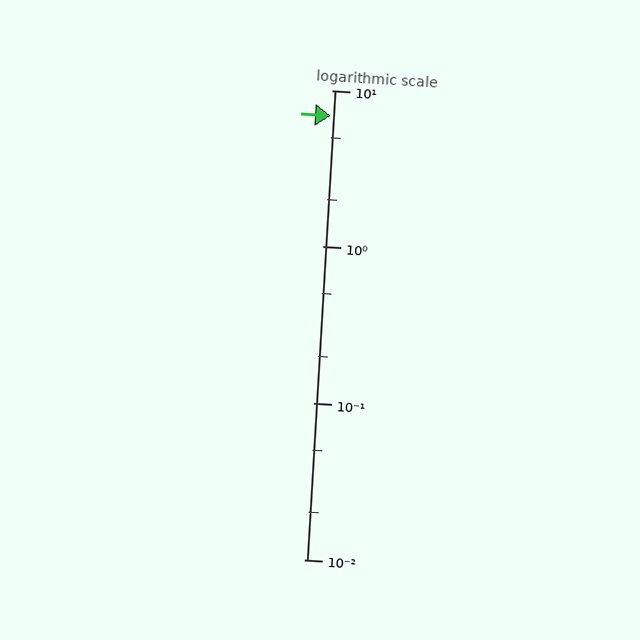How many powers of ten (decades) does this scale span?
The scale spans 3 decades, from 0.01 to 10.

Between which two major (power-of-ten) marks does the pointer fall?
The pointer is between 1 and 10.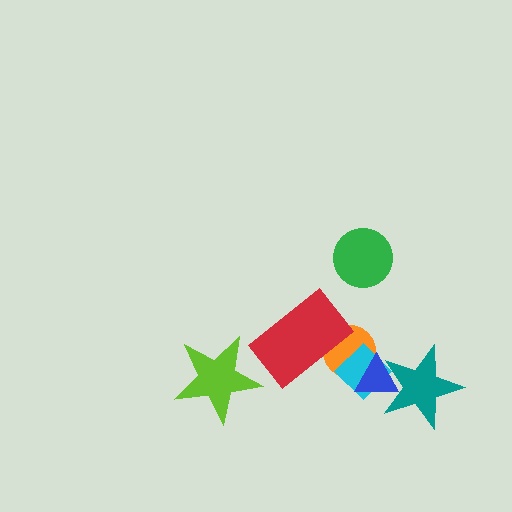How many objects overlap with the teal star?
2 objects overlap with the teal star.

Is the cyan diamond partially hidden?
Yes, it is partially covered by another shape.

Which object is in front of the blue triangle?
The teal star is in front of the blue triangle.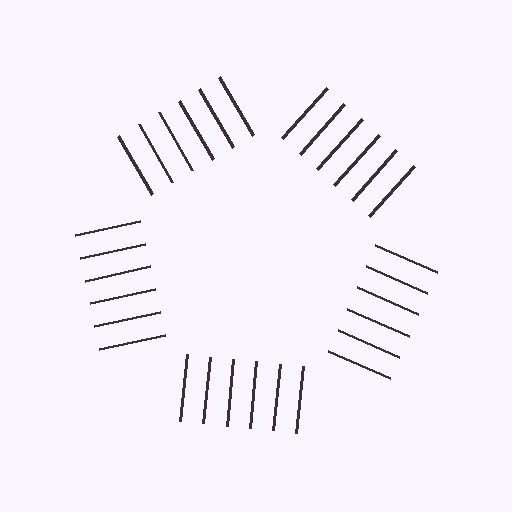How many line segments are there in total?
30 — 6 along each of the 5 edges.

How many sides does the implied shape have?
5 sides — the line-ends trace a pentagon.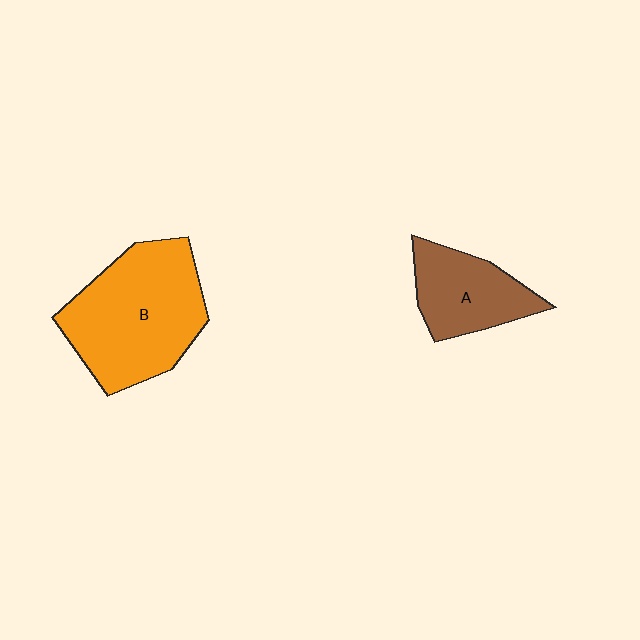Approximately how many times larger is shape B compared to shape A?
Approximately 1.9 times.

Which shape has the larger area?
Shape B (orange).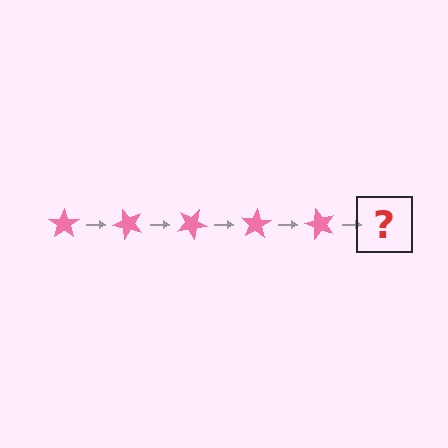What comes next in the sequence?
The next element should be a pink star rotated 250 degrees.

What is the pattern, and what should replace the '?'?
The pattern is that the star rotates 50 degrees each step. The '?' should be a pink star rotated 250 degrees.